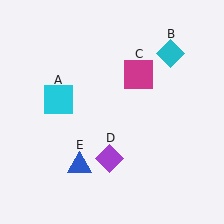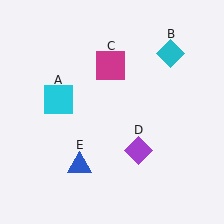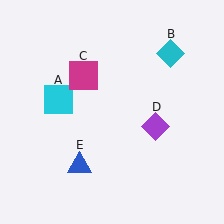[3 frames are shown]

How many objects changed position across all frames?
2 objects changed position: magenta square (object C), purple diamond (object D).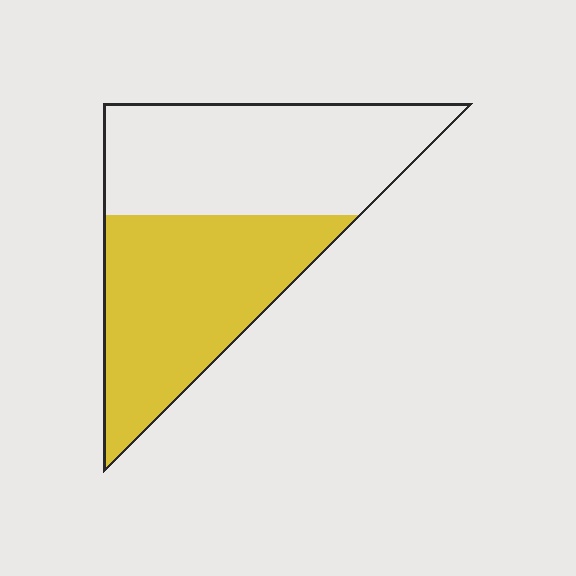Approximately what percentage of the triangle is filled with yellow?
Approximately 50%.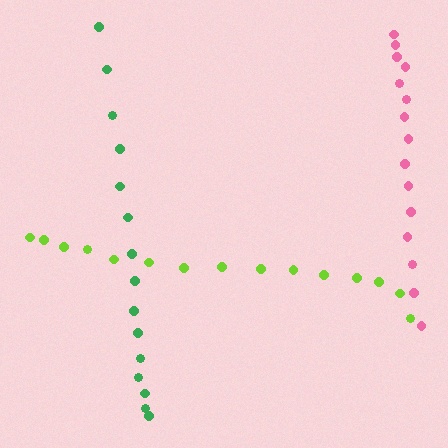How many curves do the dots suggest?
There are 3 distinct paths.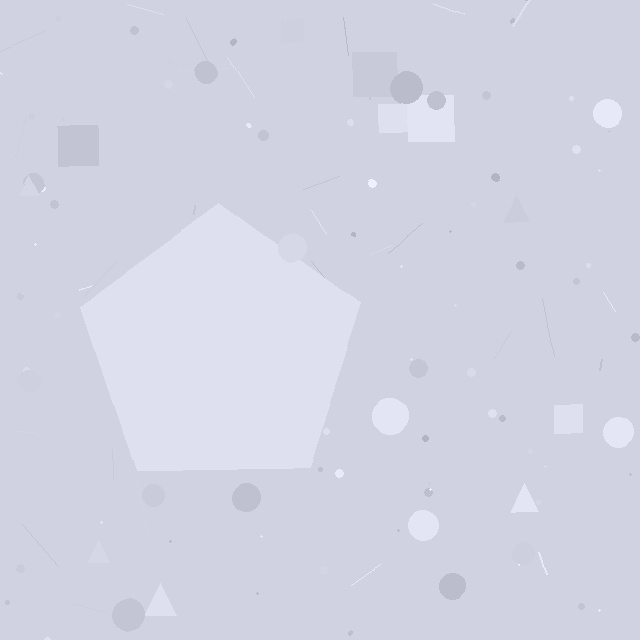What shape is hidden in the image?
A pentagon is hidden in the image.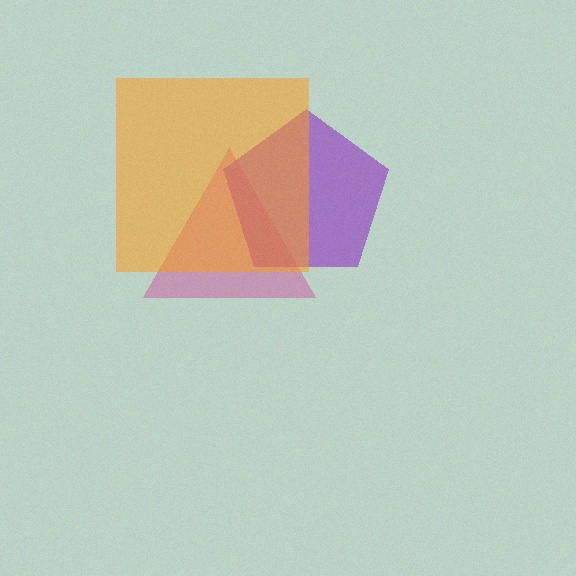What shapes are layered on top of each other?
The layered shapes are: a magenta triangle, a purple pentagon, an orange square.